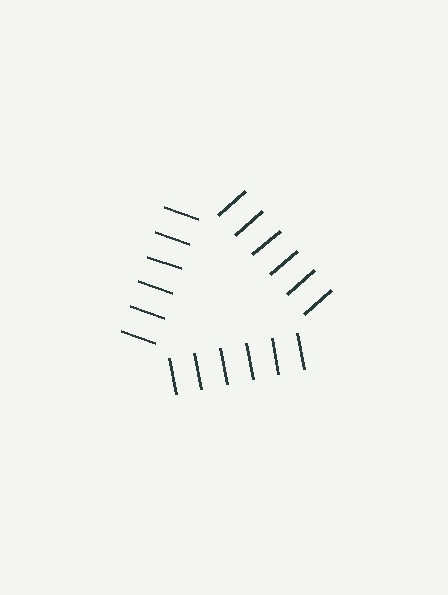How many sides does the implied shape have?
3 sides — the line-ends trace a triangle.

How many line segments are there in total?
18 — 6 along each of the 3 edges.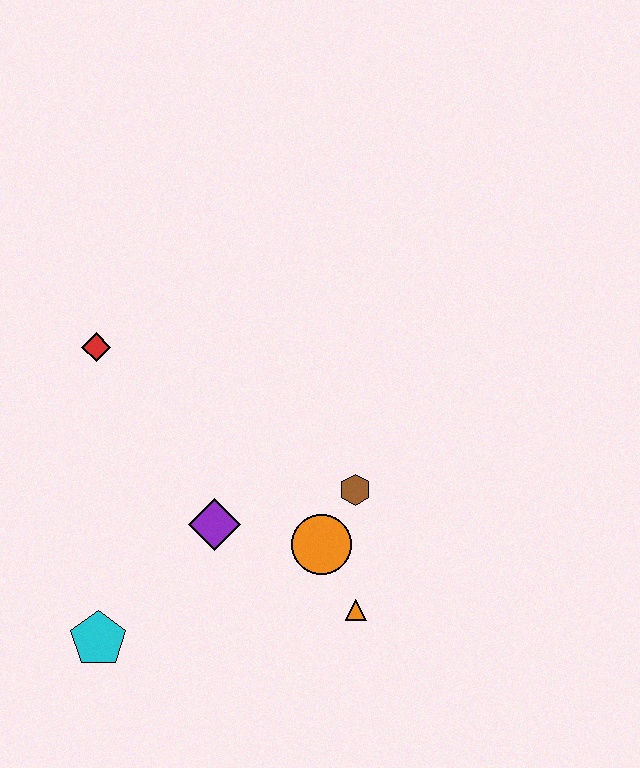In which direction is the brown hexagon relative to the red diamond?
The brown hexagon is to the right of the red diamond.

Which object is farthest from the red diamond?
The orange triangle is farthest from the red diamond.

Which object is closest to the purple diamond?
The orange circle is closest to the purple diamond.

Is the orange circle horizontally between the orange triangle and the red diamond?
Yes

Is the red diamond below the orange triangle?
No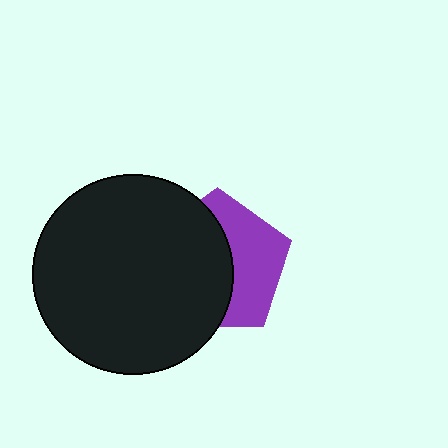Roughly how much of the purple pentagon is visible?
A small part of it is visible (roughly 44%).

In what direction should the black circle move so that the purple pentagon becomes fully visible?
The black circle should move left. That is the shortest direction to clear the overlap and leave the purple pentagon fully visible.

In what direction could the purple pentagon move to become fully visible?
The purple pentagon could move right. That would shift it out from behind the black circle entirely.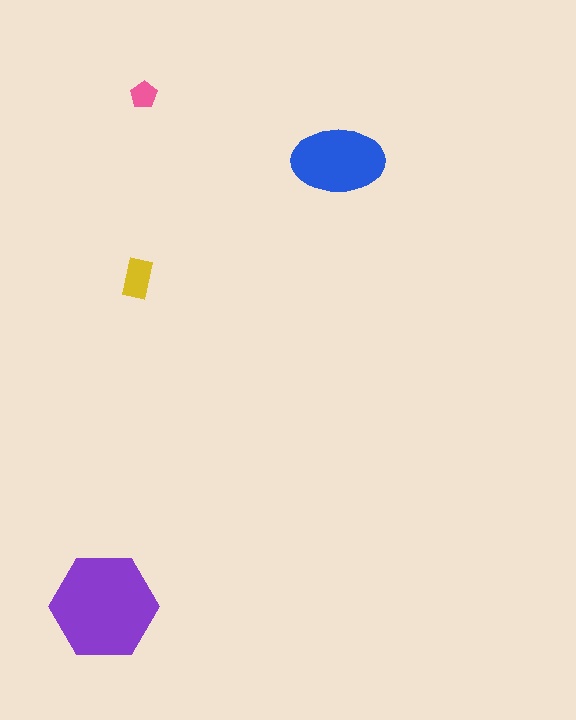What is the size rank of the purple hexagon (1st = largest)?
1st.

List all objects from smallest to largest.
The pink pentagon, the yellow rectangle, the blue ellipse, the purple hexagon.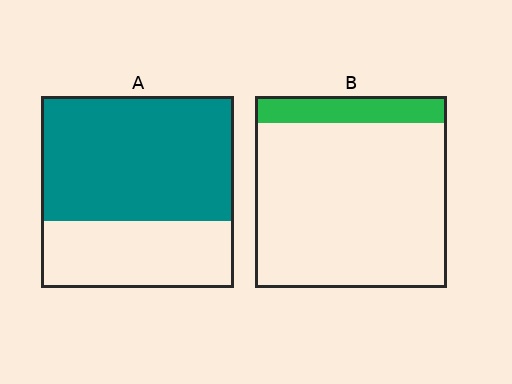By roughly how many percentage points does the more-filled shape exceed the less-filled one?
By roughly 50 percentage points (A over B).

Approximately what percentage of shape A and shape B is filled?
A is approximately 65% and B is approximately 15%.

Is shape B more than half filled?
No.